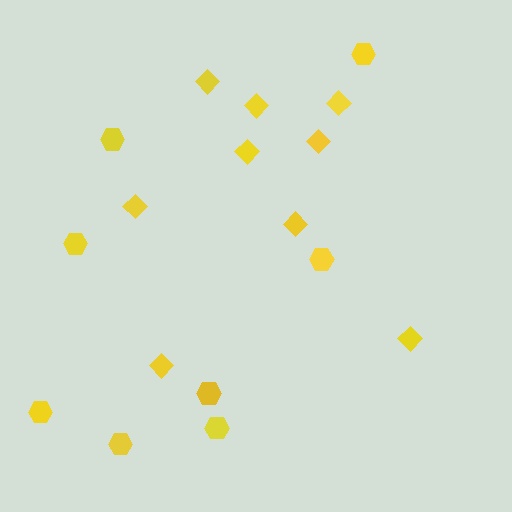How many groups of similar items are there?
There are 2 groups: one group of hexagons (8) and one group of diamonds (9).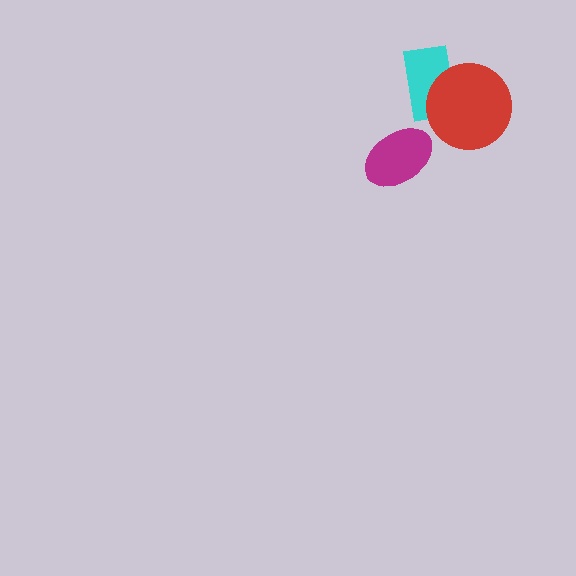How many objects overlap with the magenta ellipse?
0 objects overlap with the magenta ellipse.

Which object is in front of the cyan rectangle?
The red circle is in front of the cyan rectangle.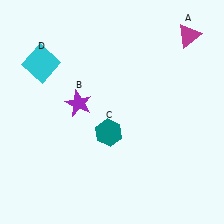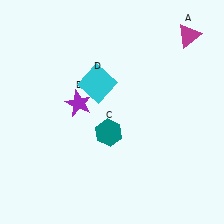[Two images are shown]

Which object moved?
The cyan square (D) moved right.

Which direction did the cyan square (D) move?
The cyan square (D) moved right.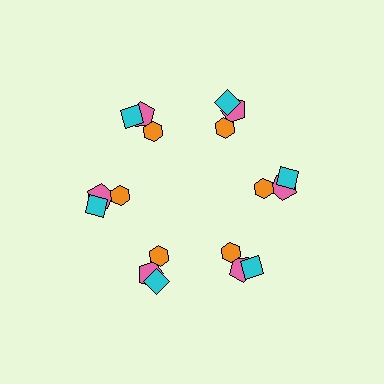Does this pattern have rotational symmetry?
Yes, this pattern has 6-fold rotational symmetry. It looks the same after rotating 60 degrees around the center.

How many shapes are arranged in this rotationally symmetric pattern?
There are 18 shapes, arranged in 6 groups of 3.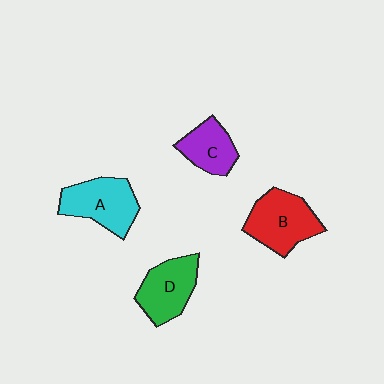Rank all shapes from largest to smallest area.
From largest to smallest: B (red), A (cyan), D (green), C (purple).